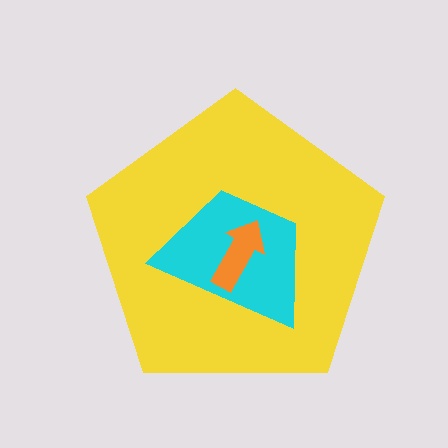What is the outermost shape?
The yellow pentagon.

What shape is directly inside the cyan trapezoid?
The orange arrow.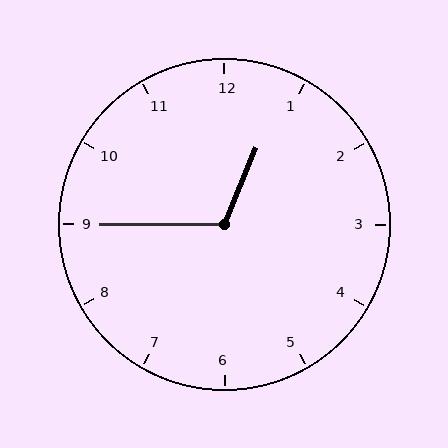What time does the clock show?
12:45.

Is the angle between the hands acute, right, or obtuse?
It is obtuse.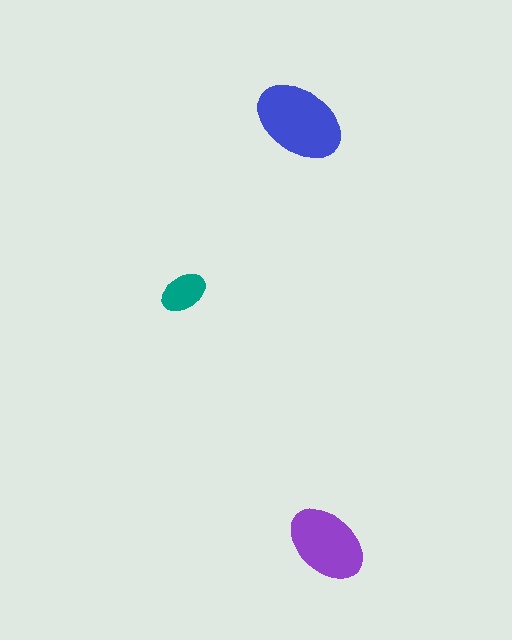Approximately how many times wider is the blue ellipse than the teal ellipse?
About 2 times wider.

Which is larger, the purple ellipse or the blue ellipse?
The blue one.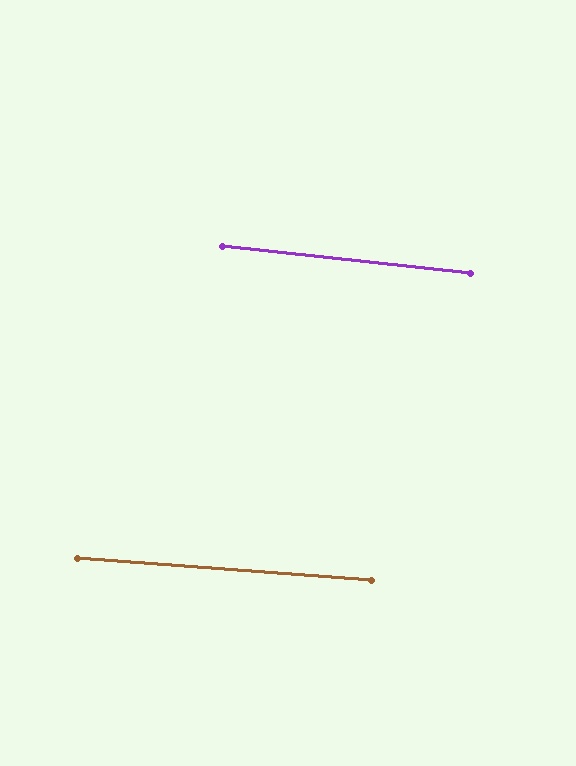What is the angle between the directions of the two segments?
Approximately 2 degrees.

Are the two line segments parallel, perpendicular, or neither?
Parallel — their directions differ by only 1.8°.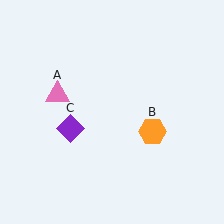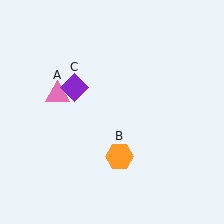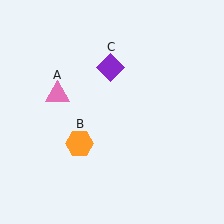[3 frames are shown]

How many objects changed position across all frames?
2 objects changed position: orange hexagon (object B), purple diamond (object C).